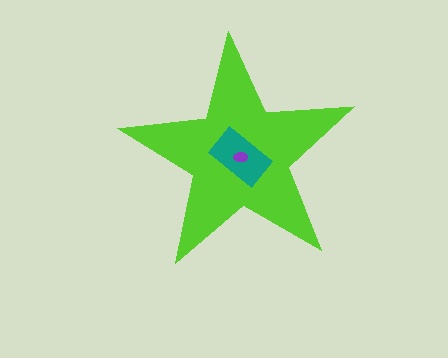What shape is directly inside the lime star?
The teal rectangle.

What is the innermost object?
The purple ellipse.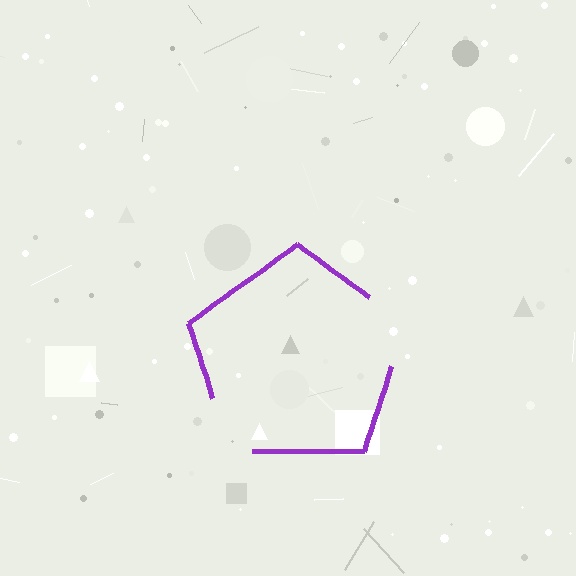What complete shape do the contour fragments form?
The contour fragments form a pentagon.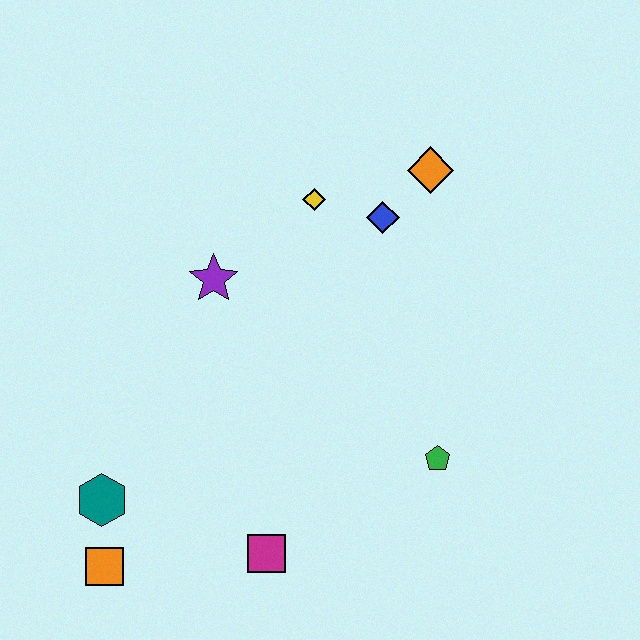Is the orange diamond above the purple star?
Yes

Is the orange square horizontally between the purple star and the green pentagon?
No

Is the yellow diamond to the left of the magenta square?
No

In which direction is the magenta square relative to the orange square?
The magenta square is to the right of the orange square.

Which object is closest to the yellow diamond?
The blue diamond is closest to the yellow diamond.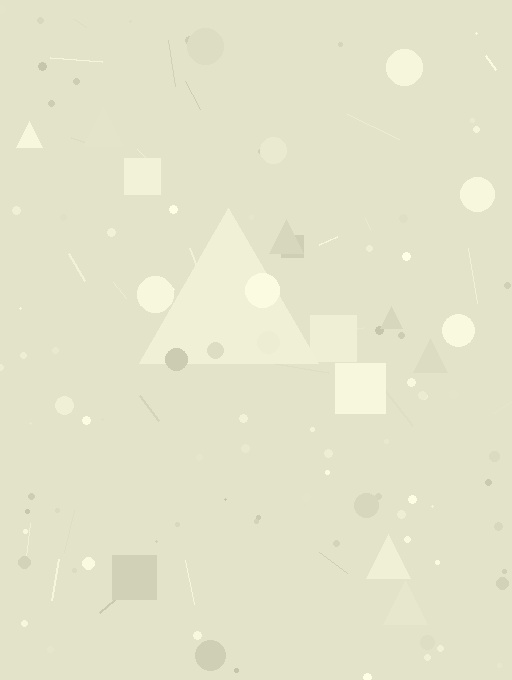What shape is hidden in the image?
A triangle is hidden in the image.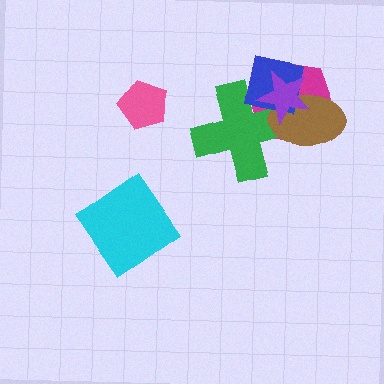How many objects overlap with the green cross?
4 objects overlap with the green cross.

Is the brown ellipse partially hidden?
Yes, it is partially covered by another shape.